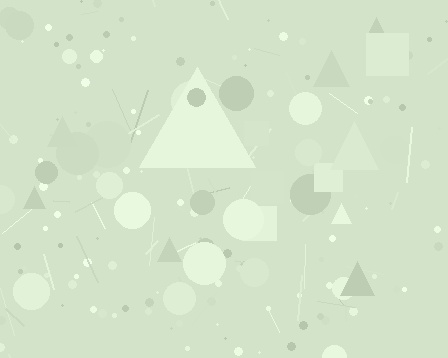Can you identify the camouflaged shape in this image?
The camouflaged shape is a triangle.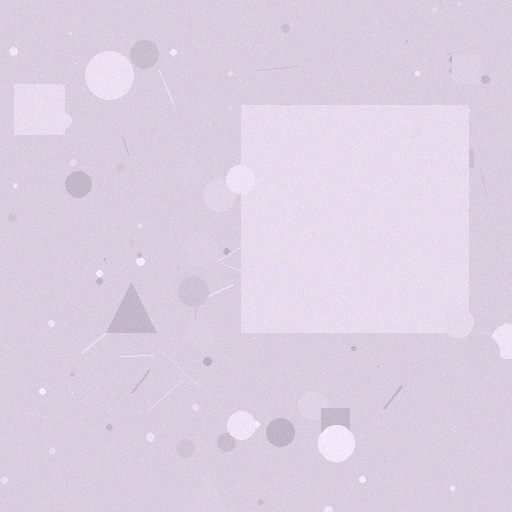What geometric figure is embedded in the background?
A square is embedded in the background.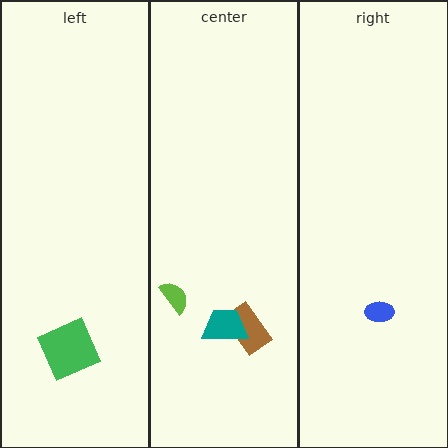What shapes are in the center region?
The brown rectangle, the teal trapezoid, the lime semicircle.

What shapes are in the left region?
The green square.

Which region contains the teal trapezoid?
The center region.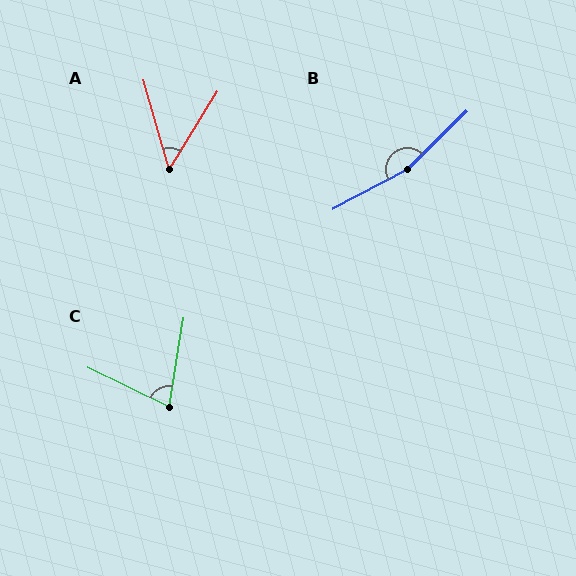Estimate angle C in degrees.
Approximately 73 degrees.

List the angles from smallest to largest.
A (47°), C (73°), B (164°).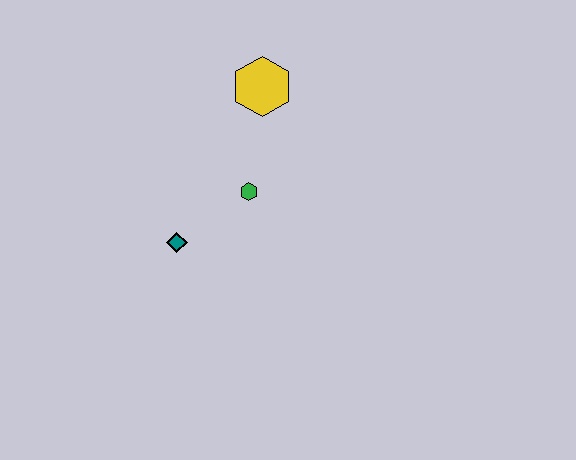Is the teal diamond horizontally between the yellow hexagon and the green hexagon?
No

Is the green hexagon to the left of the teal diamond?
No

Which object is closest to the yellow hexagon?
The green hexagon is closest to the yellow hexagon.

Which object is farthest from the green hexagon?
The yellow hexagon is farthest from the green hexagon.